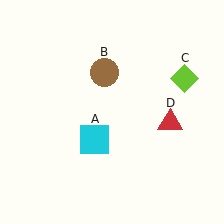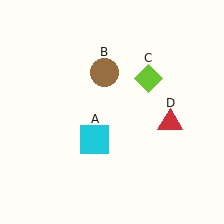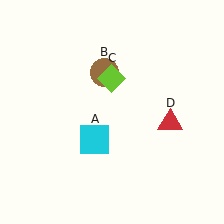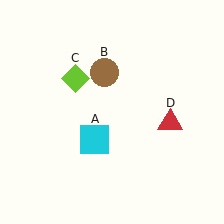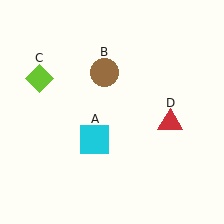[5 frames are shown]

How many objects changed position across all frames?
1 object changed position: lime diamond (object C).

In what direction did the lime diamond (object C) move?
The lime diamond (object C) moved left.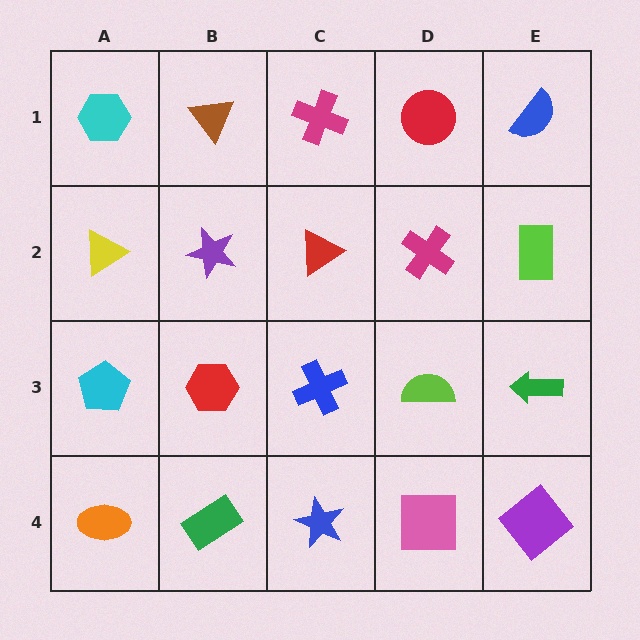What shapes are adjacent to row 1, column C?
A red triangle (row 2, column C), a brown triangle (row 1, column B), a red circle (row 1, column D).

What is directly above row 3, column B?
A purple star.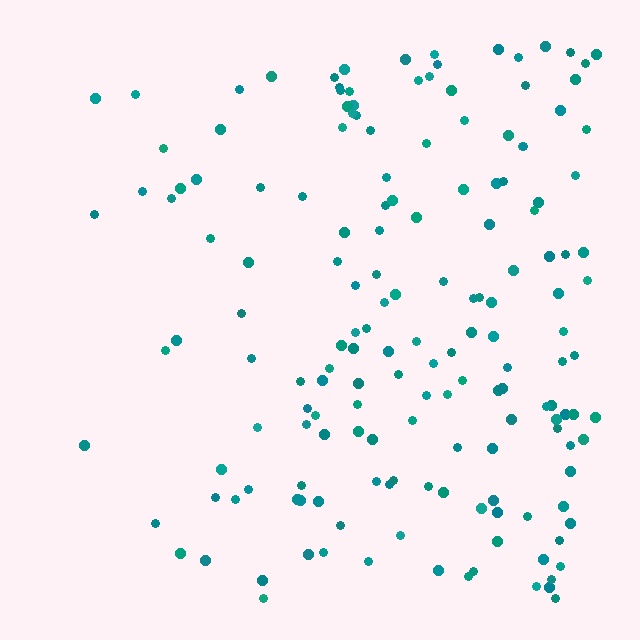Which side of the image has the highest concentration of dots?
The right.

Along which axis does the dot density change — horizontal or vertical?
Horizontal.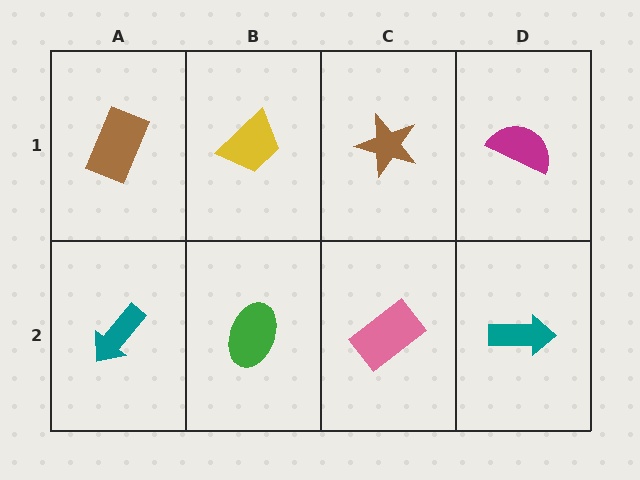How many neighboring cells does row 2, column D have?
2.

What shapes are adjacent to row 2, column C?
A brown star (row 1, column C), a green ellipse (row 2, column B), a teal arrow (row 2, column D).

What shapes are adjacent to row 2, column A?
A brown rectangle (row 1, column A), a green ellipse (row 2, column B).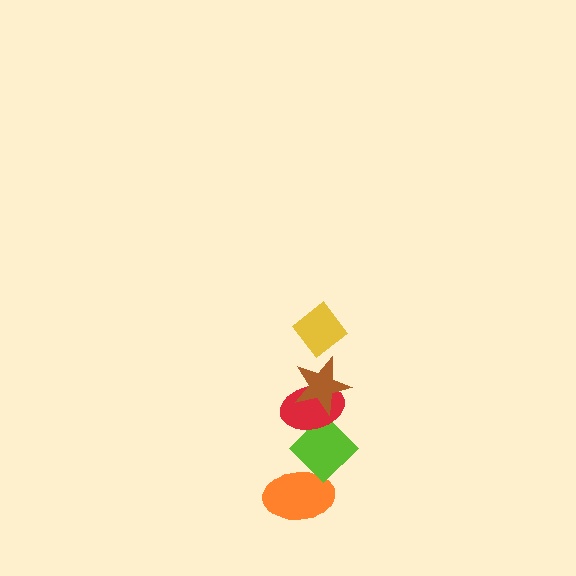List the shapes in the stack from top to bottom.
From top to bottom: the yellow diamond, the brown star, the red ellipse, the lime diamond, the orange ellipse.